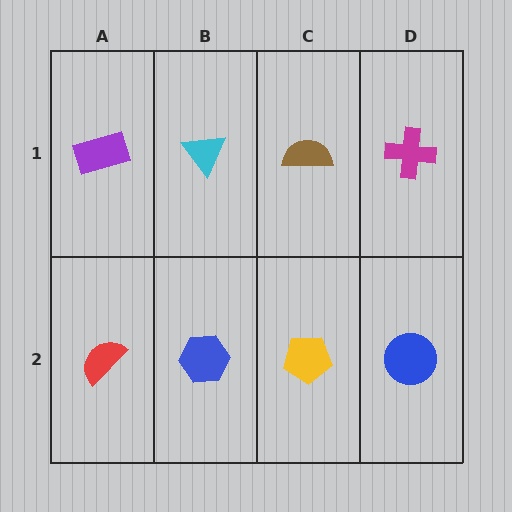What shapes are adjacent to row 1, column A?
A red semicircle (row 2, column A), a cyan triangle (row 1, column B).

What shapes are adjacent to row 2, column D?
A magenta cross (row 1, column D), a yellow pentagon (row 2, column C).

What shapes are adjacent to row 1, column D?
A blue circle (row 2, column D), a brown semicircle (row 1, column C).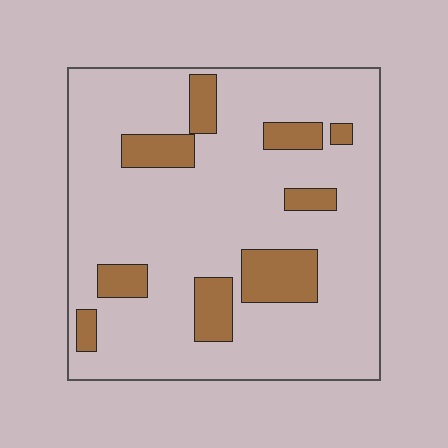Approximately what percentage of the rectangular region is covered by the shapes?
Approximately 15%.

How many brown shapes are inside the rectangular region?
9.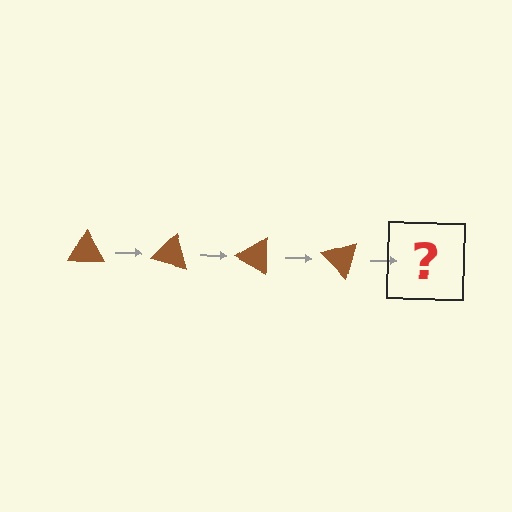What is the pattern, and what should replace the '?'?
The pattern is that the triangle rotates 15 degrees each step. The '?' should be a brown triangle rotated 60 degrees.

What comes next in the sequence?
The next element should be a brown triangle rotated 60 degrees.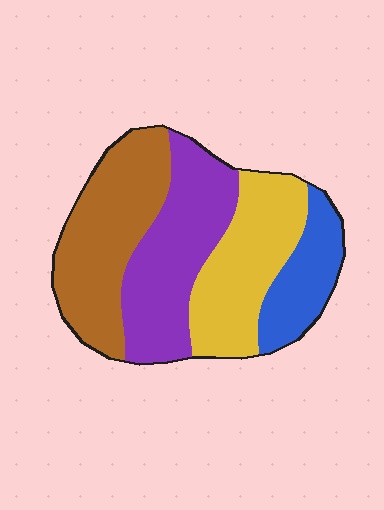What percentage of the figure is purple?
Purple covers about 30% of the figure.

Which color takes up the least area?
Blue, at roughly 15%.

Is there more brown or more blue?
Brown.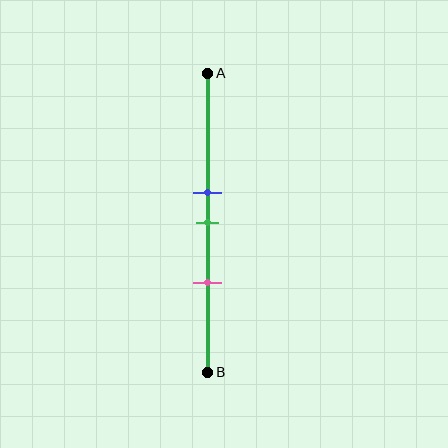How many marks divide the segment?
There are 3 marks dividing the segment.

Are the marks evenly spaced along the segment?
Yes, the marks are approximately evenly spaced.